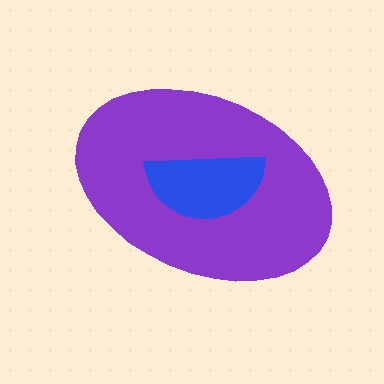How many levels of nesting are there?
2.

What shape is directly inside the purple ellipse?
The blue semicircle.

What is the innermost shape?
The blue semicircle.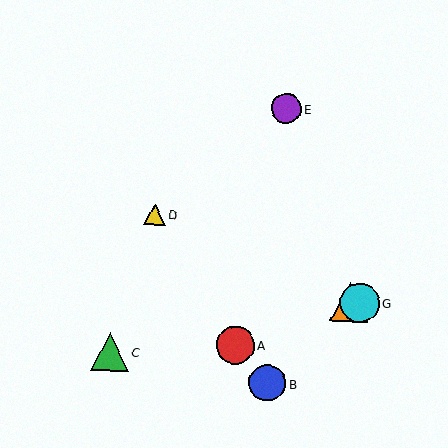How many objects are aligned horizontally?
2 objects (F, G) are aligned horizontally.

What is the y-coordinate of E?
Object E is at y≈109.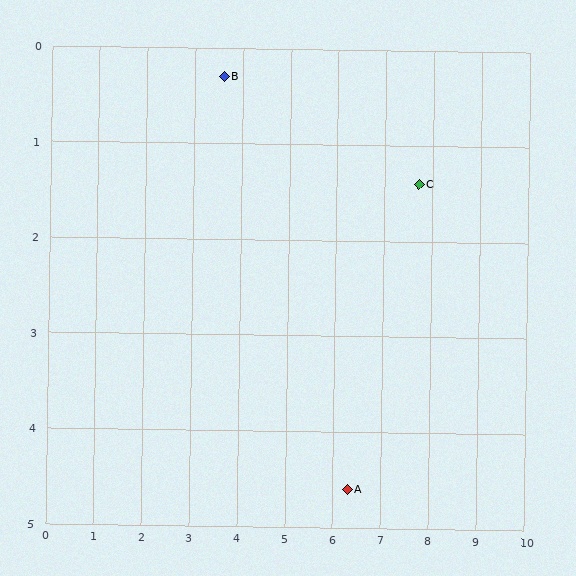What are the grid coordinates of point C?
Point C is at approximately (7.7, 1.4).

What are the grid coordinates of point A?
Point A is at approximately (6.3, 4.6).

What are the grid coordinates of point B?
Point B is at approximately (3.6, 0.3).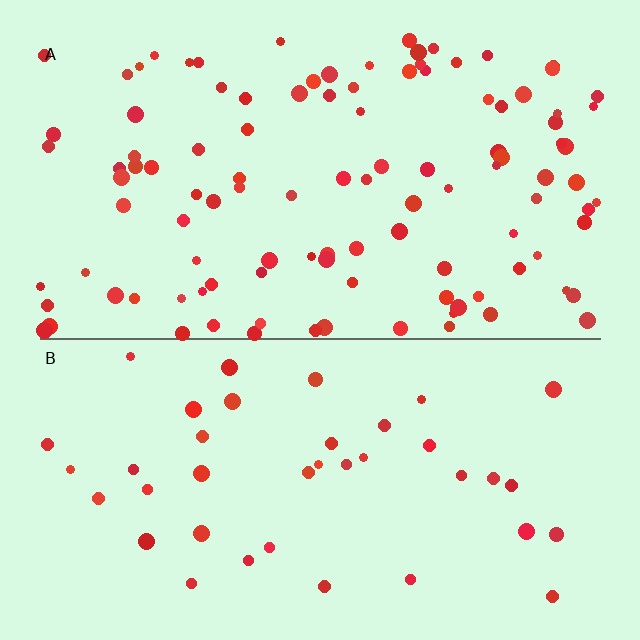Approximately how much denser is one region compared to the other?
Approximately 2.7× — region A over region B.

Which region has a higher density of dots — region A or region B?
A (the top).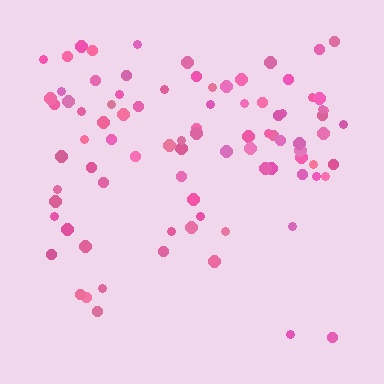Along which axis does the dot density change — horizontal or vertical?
Vertical.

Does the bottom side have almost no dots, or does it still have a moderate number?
Still a moderate number, just noticeably fewer than the top.